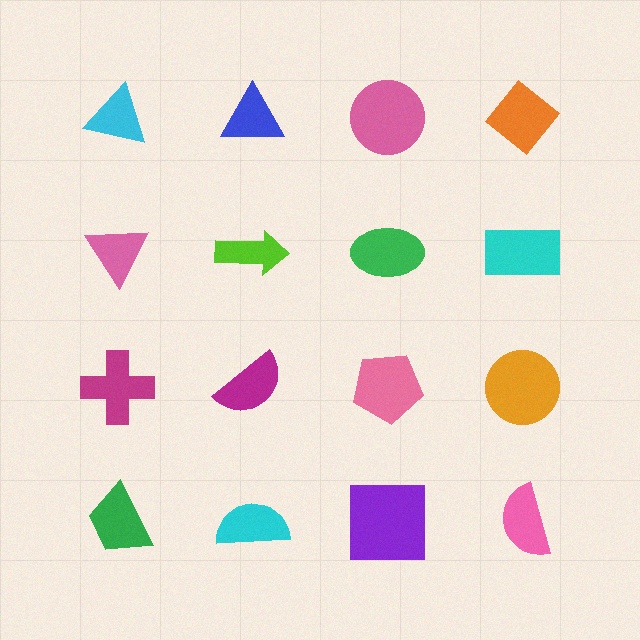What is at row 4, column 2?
A cyan semicircle.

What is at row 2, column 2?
A lime arrow.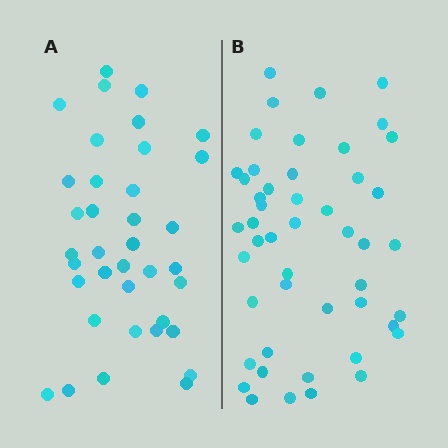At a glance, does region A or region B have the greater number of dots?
Region B (the right region) has more dots.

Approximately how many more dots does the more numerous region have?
Region B has roughly 12 or so more dots than region A.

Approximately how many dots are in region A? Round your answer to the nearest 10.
About 40 dots. (The exact count is 37, which rounds to 40.)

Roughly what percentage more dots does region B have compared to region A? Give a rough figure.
About 30% more.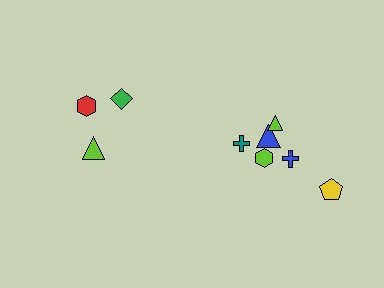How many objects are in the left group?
There are 3 objects.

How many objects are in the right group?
There are 6 objects.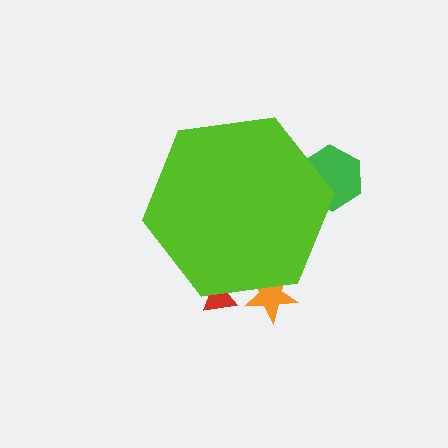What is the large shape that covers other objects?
A lime hexagon.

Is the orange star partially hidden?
Yes, the orange star is partially hidden behind the lime hexagon.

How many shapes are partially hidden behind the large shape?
3 shapes are partially hidden.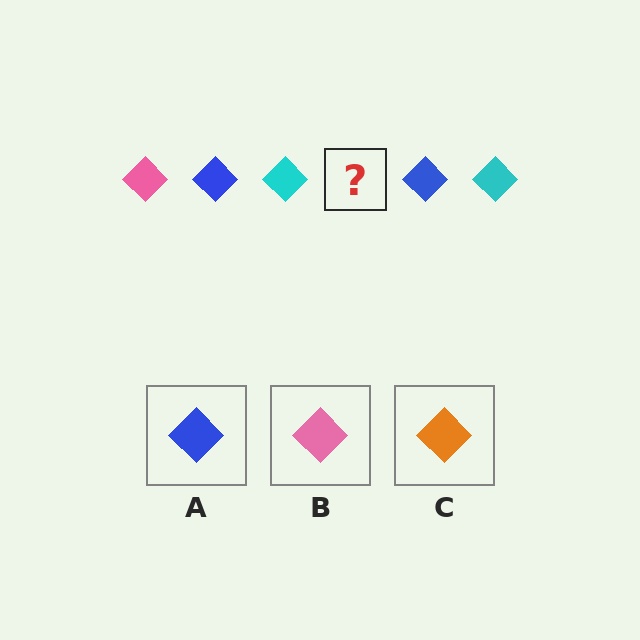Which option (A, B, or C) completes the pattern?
B.